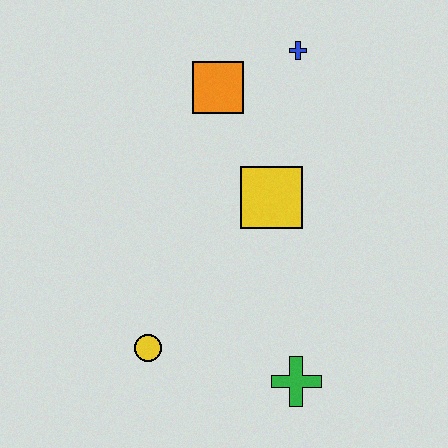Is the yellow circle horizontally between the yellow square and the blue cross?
No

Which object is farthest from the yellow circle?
The blue cross is farthest from the yellow circle.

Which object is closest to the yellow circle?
The green cross is closest to the yellow circle.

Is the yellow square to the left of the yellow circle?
No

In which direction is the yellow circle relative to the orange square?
The yellow circle is below the orange square.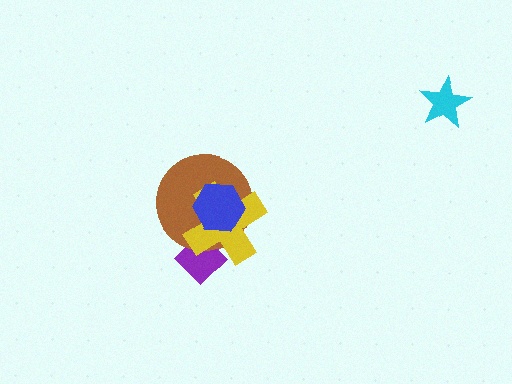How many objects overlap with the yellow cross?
3 objects overlap with the yellow cross.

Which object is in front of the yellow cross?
The blue hexagon is in front of the yellow cross.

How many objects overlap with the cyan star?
0 objects overlap with the cyan star.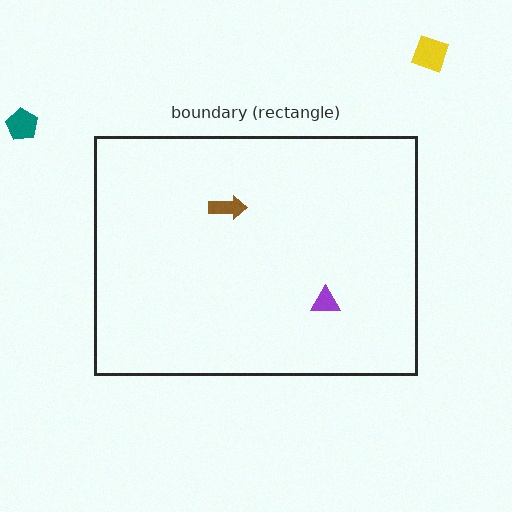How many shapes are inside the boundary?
2 inside, 2 outside.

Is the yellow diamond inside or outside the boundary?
Outside.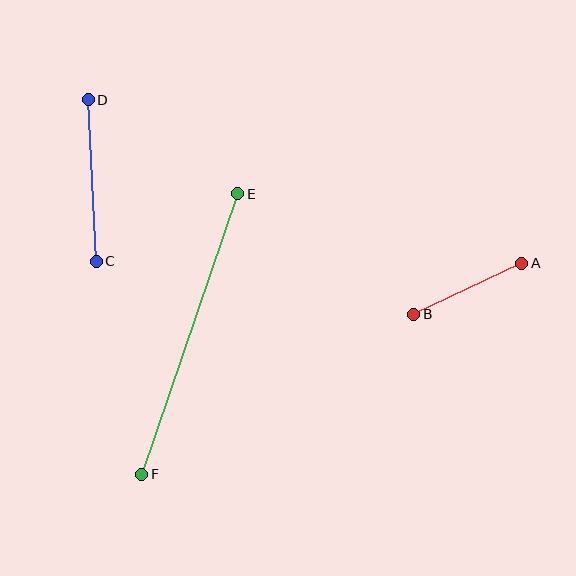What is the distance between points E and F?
The distance is approximately 297 pixels.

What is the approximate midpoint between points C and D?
The midpoint is at approximately (92, 181) pixels.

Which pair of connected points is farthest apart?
Points E and F are farthest apart.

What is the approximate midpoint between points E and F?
The midpoint is at approximately (190, 334) pixels.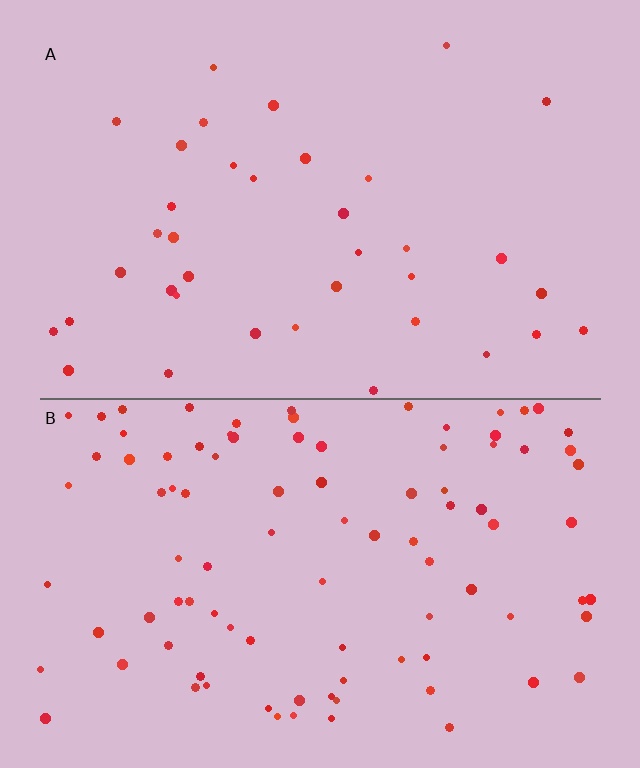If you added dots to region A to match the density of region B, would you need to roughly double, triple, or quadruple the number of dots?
Approximately triple.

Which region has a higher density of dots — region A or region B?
B (the bottom).